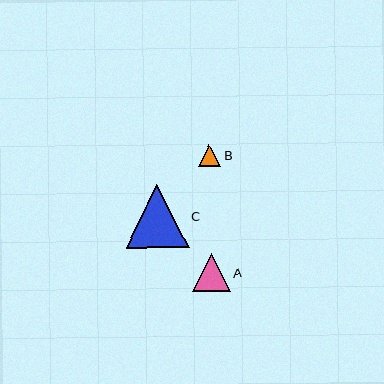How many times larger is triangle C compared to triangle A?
Triangle C is approximately 1.7 times the size of triangle A.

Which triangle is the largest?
Triangle C is the largest with a size of approximately 63 pixels.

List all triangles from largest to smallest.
From largest to smallest: C, A, B.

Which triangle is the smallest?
Triangle B is the smallest with a size of approximately 22 pixels.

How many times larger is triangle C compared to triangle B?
Triangle C is approximately 2.9 times the size of triangle B.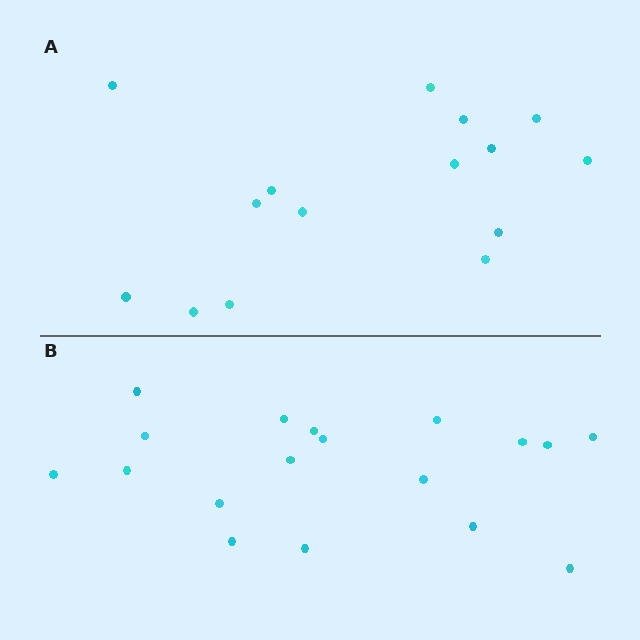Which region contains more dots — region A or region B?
Region B (the bottom region) has more dots.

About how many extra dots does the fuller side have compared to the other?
Region B has just a few more — roughly 2 or 3 more dots than region A.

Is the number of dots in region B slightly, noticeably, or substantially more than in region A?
Region B has only slightly more — the two regions are fairly close. The ratio is roughly 1.2 to 1.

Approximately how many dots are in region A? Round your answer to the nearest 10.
About 20 dots. (The exact count is 15, which rounds to 20.)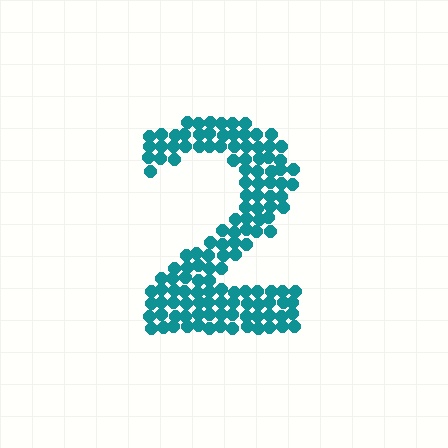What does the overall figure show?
The overall figure shows the digit 2.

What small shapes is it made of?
It is made of small circles.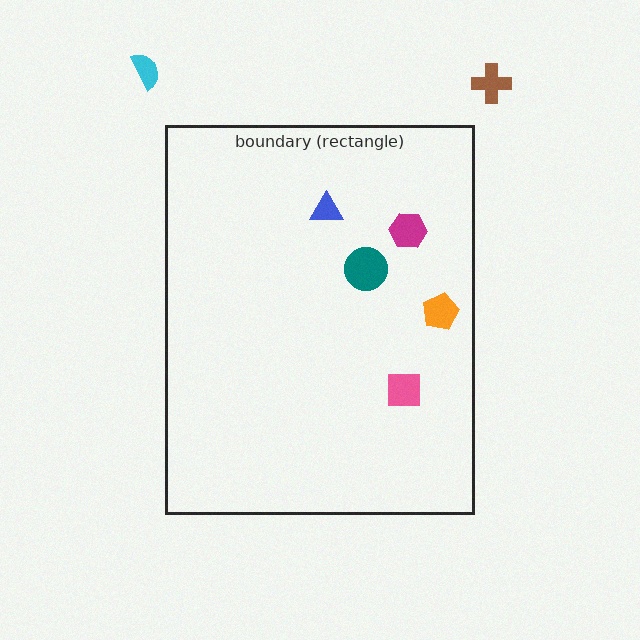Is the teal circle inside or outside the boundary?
Inside.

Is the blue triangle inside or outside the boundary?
Inside.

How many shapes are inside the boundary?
5 inside, 2 outside.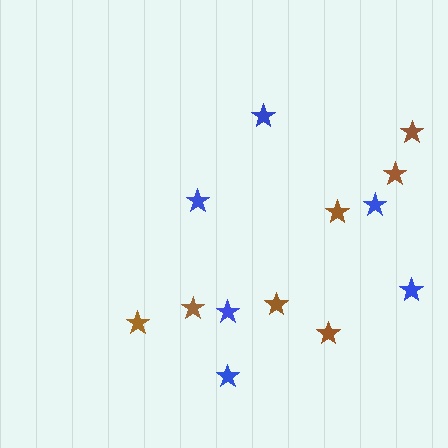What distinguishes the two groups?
There are 2 groups: one group of blue stars (6) and one group of brown stars (7).